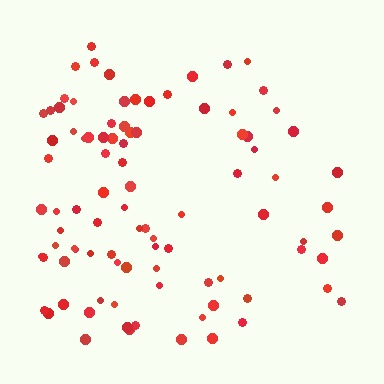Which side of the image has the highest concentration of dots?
The left.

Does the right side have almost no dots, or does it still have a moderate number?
Still a moderate number, just noticeably fewer than the left.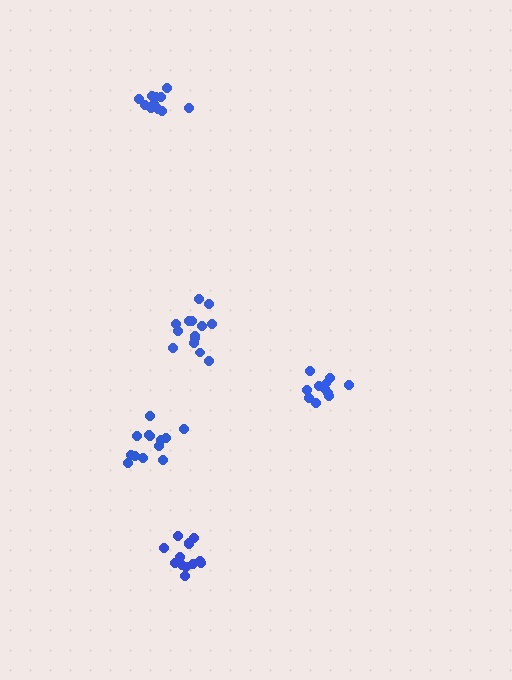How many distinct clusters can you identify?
There are 5 distinct clusters.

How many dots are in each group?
Group 1: 13 dots, Group 2: 11 dots, Group 3: 13 dots, Group 4: 14 dots, Group 5: 11 dots (62 total).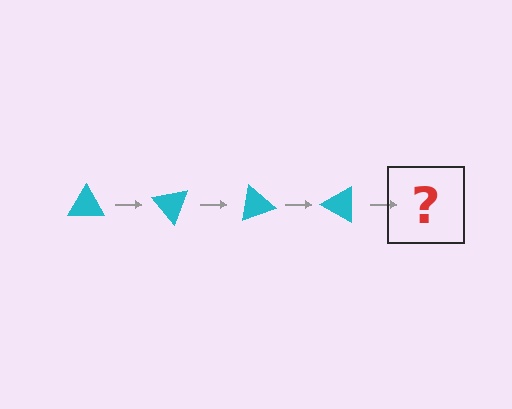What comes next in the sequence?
The next element should be a cyan triangle rotated 200 degrees.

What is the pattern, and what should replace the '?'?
The pattern is that the triangle rotates 50 degrees each step. The '?' should be a cyan triangle rotated 200 degrees.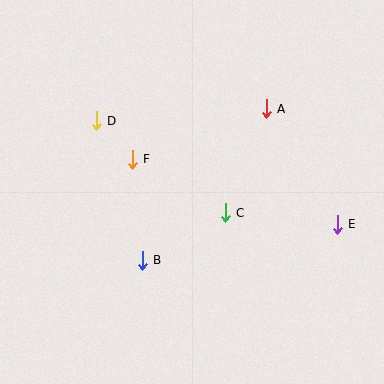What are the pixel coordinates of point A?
Point A is at (266, 109).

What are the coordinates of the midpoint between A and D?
The midpoint between A and D is at (181, 115).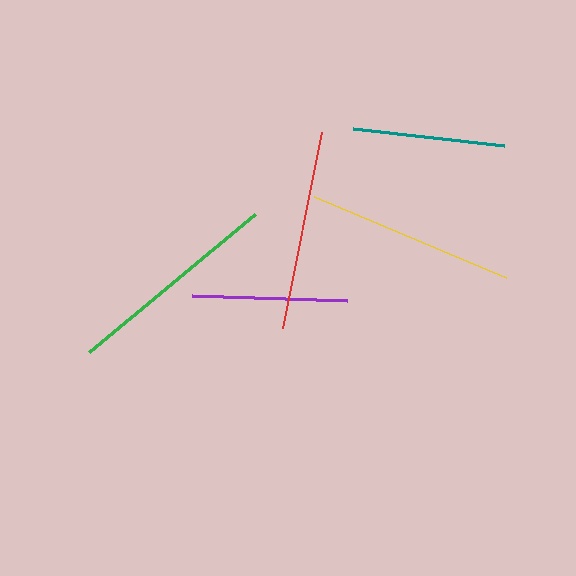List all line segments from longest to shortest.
From longest to shortest: green, yellow, red, purple, teal.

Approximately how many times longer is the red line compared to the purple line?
The red line is approximately 1.3 times the length of the purple line.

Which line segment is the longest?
The green line is the longest at approximately 216 pixels.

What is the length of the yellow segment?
The yellow segment is approximately 208 pixels long.